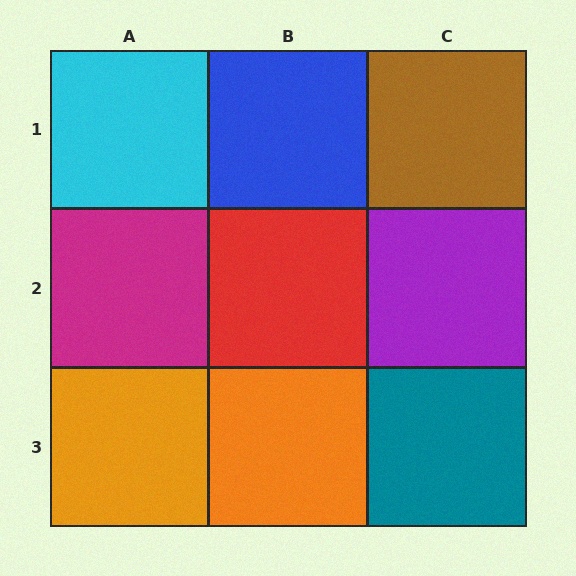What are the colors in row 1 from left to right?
Cyan, blue, brown.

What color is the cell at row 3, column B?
Orange.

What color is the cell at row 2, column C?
Purple.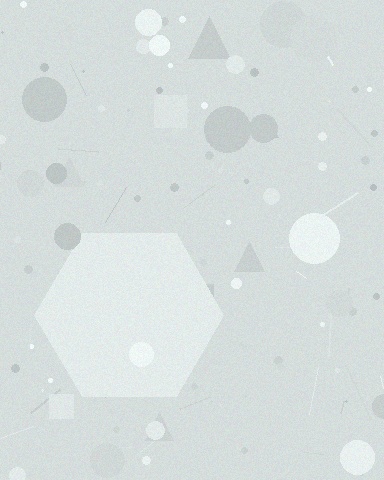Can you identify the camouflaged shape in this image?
The camouflaged shape is a hexagon.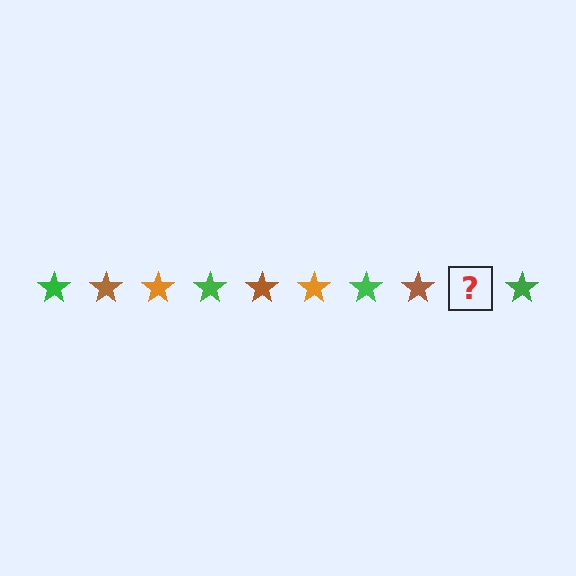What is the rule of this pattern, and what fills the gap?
The rule is that the pattern cycles through green, brown, orange stars. The gap should be filled with an orange star.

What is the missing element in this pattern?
The missing element is an orange star.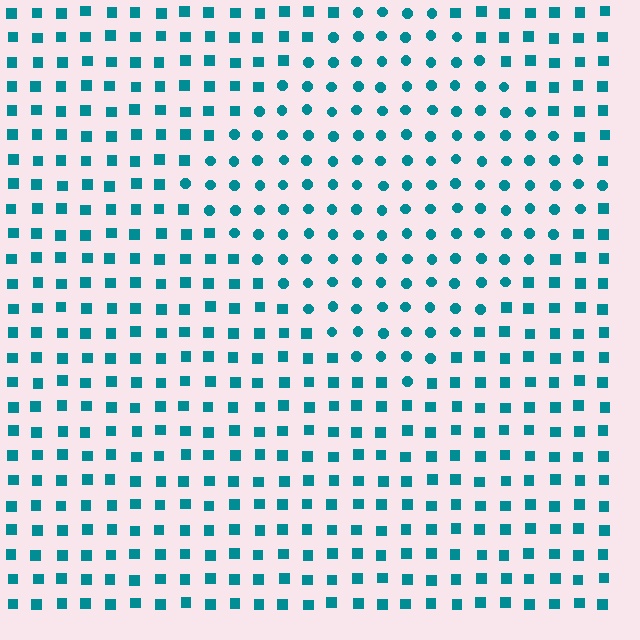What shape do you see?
I see a diamond.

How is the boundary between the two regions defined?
The boundary is defined by a change in element shape: circles inside vs. squares outside. All elements share the same color and spacing.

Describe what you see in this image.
The image is filled with small teal elements arranged in a uniform grid. A diamond-shaped region contains circles, while the surrounding area contains squares. The boundary is defined purely by the change in element shape.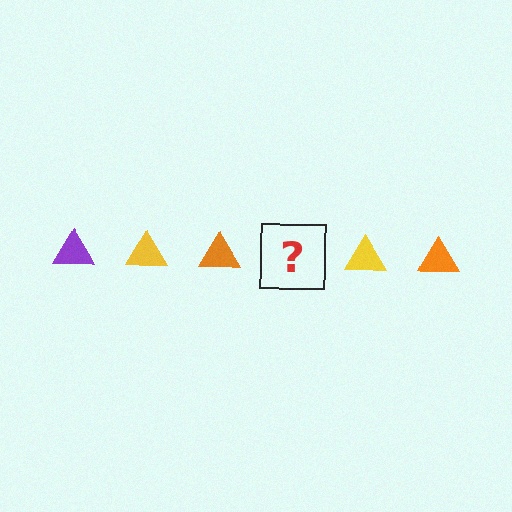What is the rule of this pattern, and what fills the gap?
The rule is that the pattern cycles through purple, yellow, orange triangles. The gap should be filled with a purple triangle.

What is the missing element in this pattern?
The missing element is a purple triangle.